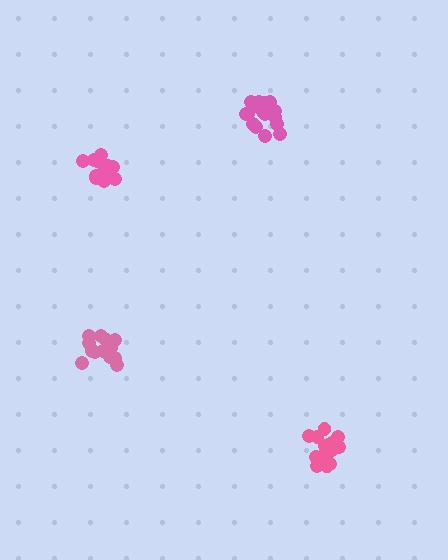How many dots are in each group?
Group 1: 15 dots, Group 2: 17 dots, Group 3: 15 dots, Group 4: 19 dots (66 total).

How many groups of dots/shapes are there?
There are 4 groups.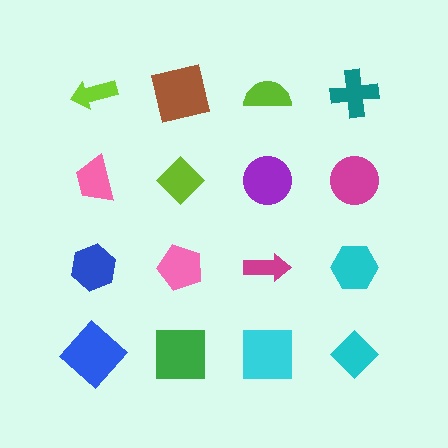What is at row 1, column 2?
A brown square.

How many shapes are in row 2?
4 shapes.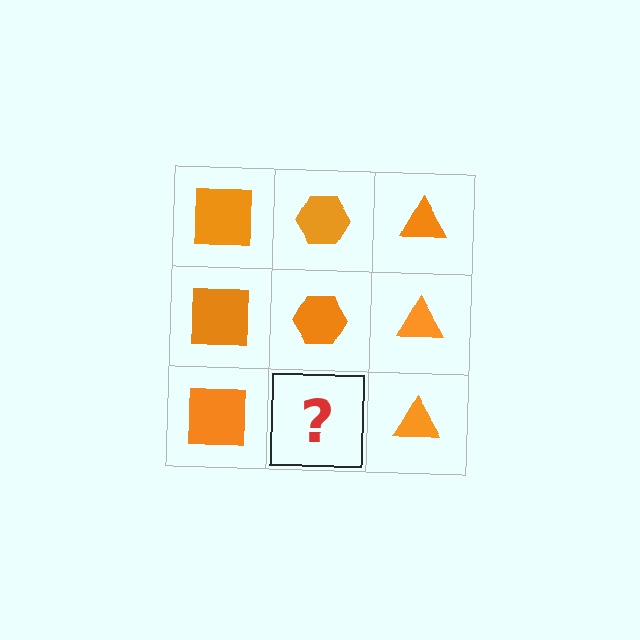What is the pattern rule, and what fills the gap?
The rule is that each column has a consistent shape. The gap should be filled with an orange hexagon.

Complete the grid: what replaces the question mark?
The question mark should be replaced with an orange hexagon.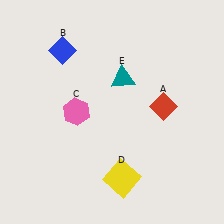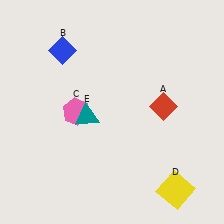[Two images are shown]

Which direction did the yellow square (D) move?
The yellow square (D) moved right.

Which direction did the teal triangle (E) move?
The teal triangle (E) moved down.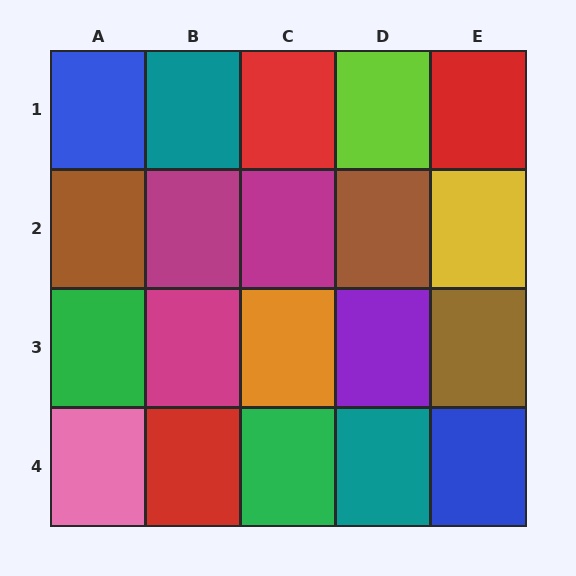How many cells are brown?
3 cells are brown.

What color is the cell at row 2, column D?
Brown.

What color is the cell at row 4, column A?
Pink.